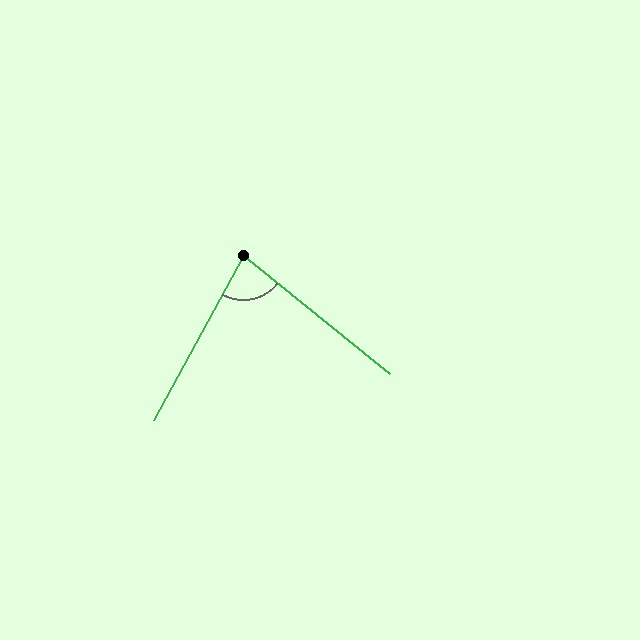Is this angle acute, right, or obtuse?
It is acute.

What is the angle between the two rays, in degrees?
Approximately 80 degrees.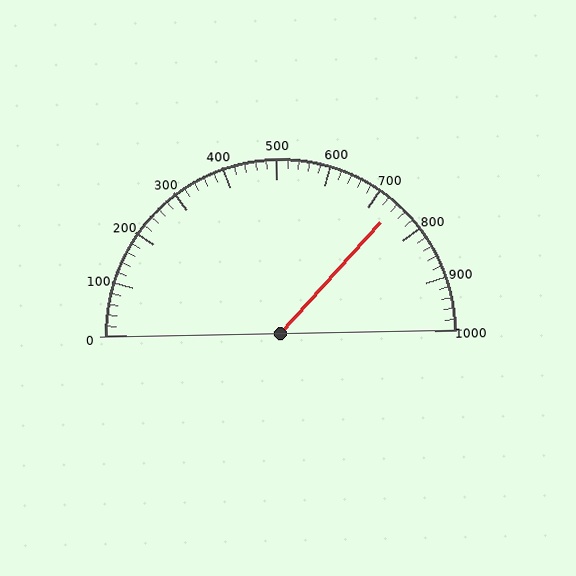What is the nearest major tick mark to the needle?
The nearest major tick mark is 700.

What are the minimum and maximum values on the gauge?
The gauge ranges from 0 to 1000.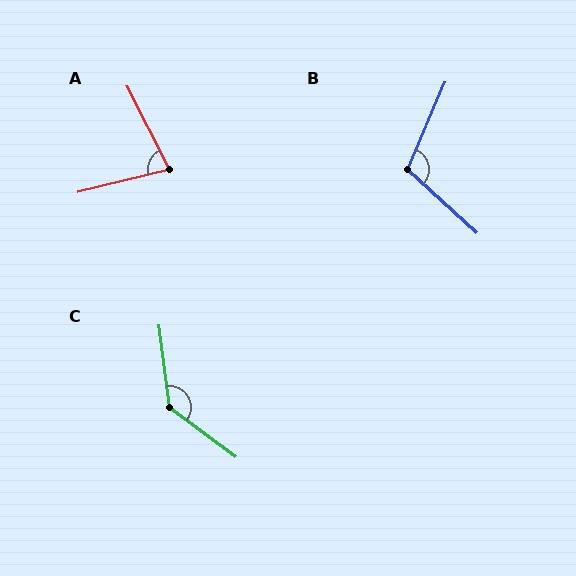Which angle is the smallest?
A, at approximately 77 degrees.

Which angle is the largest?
C, at approximately 134 degrees.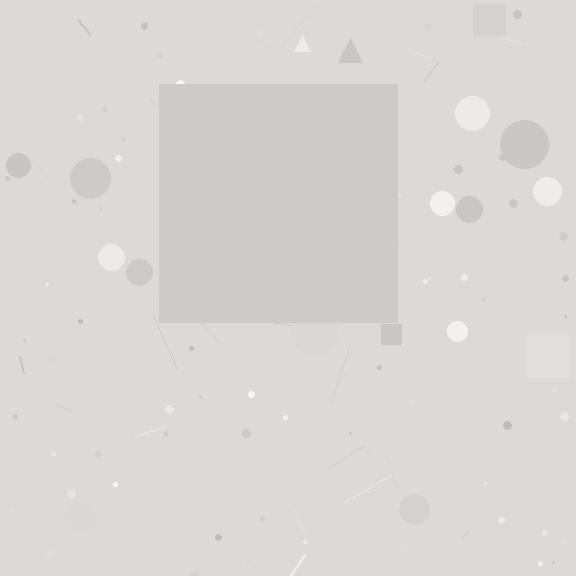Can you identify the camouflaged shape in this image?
The camouflaged shape is a square.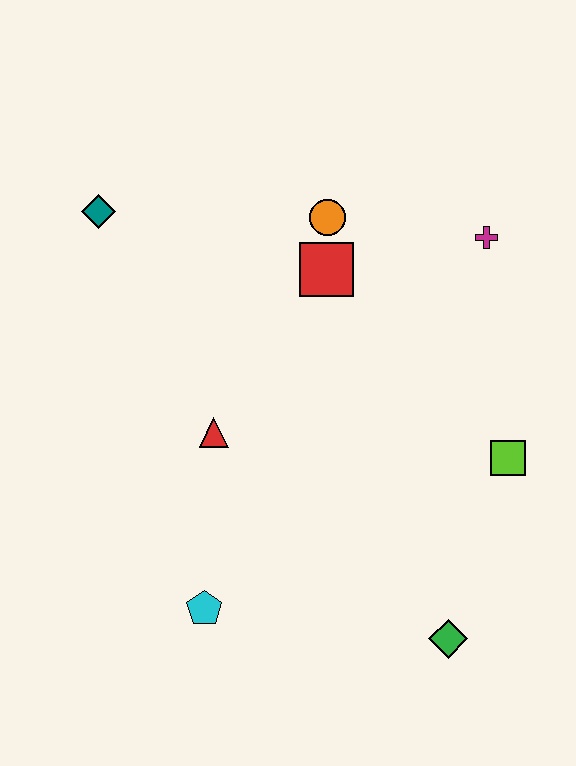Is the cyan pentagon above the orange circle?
No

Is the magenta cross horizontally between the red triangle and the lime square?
Yes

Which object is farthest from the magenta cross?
The cyan pentagon is farthest from the magenta cross.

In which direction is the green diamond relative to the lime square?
The green diamond is below the lime square.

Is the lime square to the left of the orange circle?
No